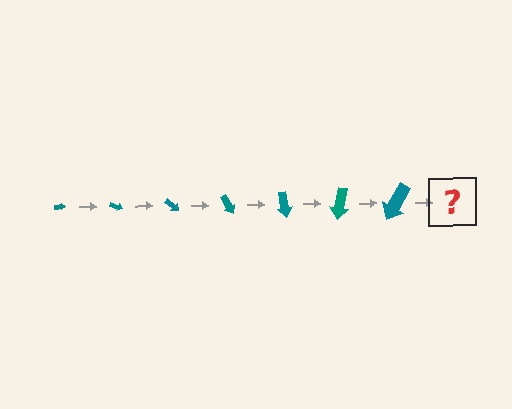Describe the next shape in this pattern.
It should be an arrow, larger than the previous one and rotated 140 degrees from the start.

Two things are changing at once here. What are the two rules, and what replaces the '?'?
The two rules are that the arrow grows larger each step and it rotates 20 degrees each step. The '?' should be an arrow, larger than the previous one and rotated 140 degrees from the start.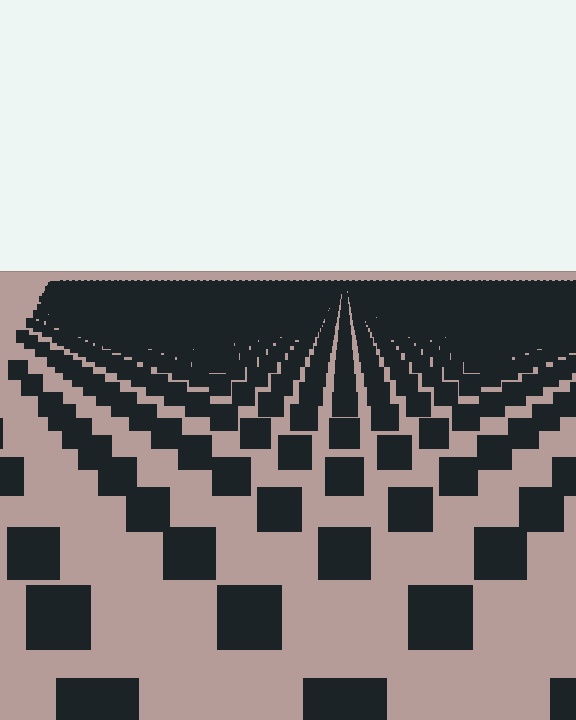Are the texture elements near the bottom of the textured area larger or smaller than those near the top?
Larger. Near the bottom, elements are closer to the viewer and appear at a bigger on-screen size.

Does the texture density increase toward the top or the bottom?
Density increases toward the top.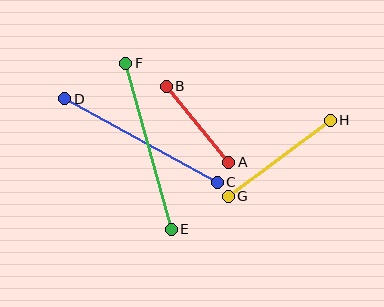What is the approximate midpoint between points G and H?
The midpoint is at approximately (279, 158) pixels.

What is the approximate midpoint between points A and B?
The midpoint is at approximately (198, 124) pixels.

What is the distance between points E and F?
The distance is approximately 172 pixels.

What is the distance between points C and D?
The distance is approximately 174 pixels.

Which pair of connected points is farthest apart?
Points C and D are farthest apart.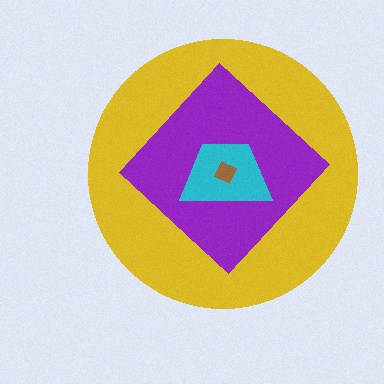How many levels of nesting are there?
4.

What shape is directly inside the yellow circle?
The purple diamond.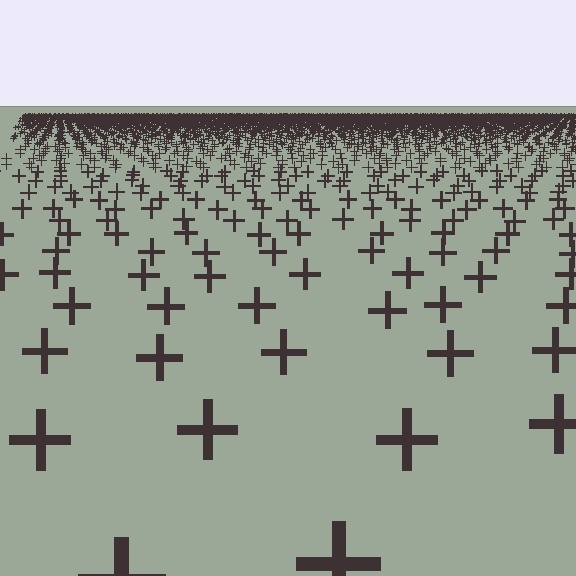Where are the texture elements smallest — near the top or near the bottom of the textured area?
Near the top.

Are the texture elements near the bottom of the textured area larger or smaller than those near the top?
Larger. Near the bottom, elements are closer to the viewer and appear at a bigger on-screen size.